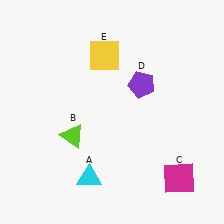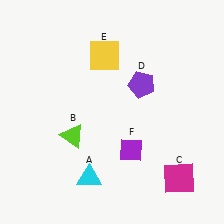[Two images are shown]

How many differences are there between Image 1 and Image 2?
There is 1 difference between the two images.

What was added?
A purple diamond (F) was added in Image 2.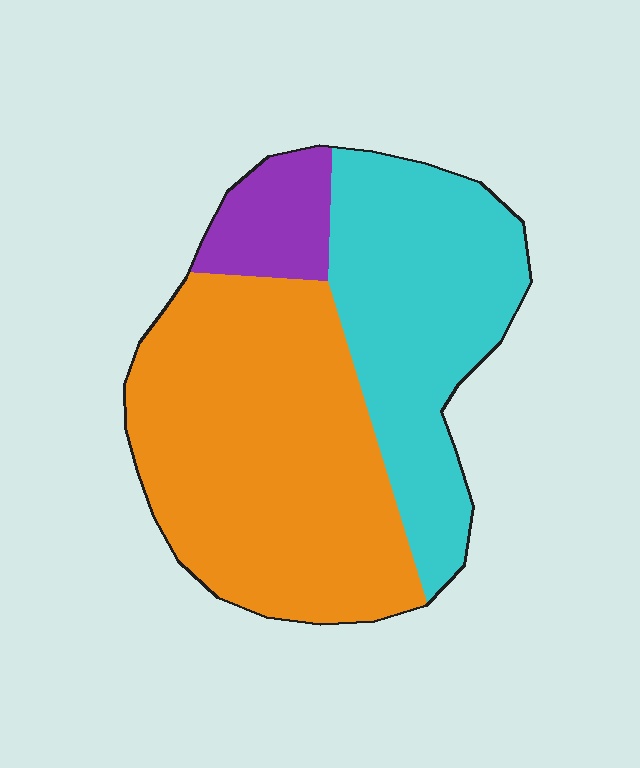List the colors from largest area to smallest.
From largest to smallest: orange, cyan, purple.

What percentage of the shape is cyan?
Cyan covers 37% of the shape.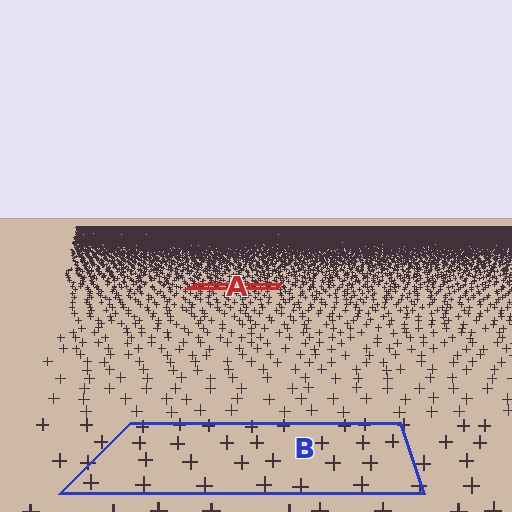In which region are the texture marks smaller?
The texture marks are smaller in region A, because it is farther away.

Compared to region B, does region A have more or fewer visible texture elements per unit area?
Region A has more texture elements per unit area — they are packed more densely because it is farther away.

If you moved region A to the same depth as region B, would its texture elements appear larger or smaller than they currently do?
They would appear larger. At a closer depth, the same texture elements are projected at a bigger on-screen size.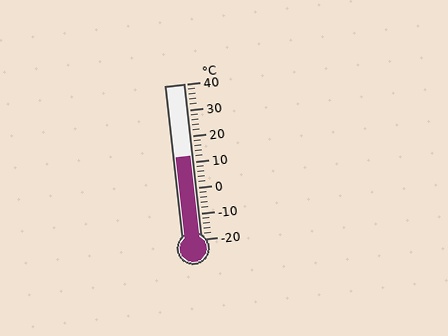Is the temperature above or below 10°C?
The temperature is above 10°C.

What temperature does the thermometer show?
The thermometer shows approximately 12°C.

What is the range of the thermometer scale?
The thermometer scale ranges from -20°C to 40°C.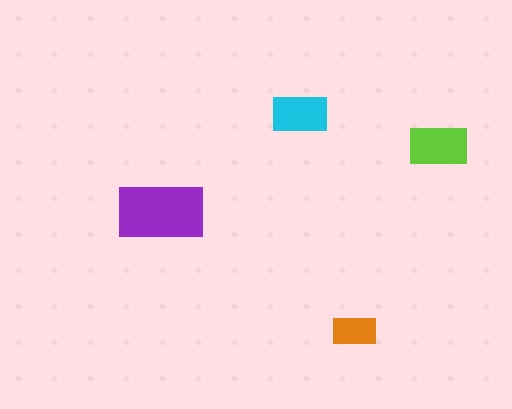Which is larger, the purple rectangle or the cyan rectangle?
The purple one.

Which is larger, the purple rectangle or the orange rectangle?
The purple one.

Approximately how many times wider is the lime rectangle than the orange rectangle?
About 1.5 times wider.